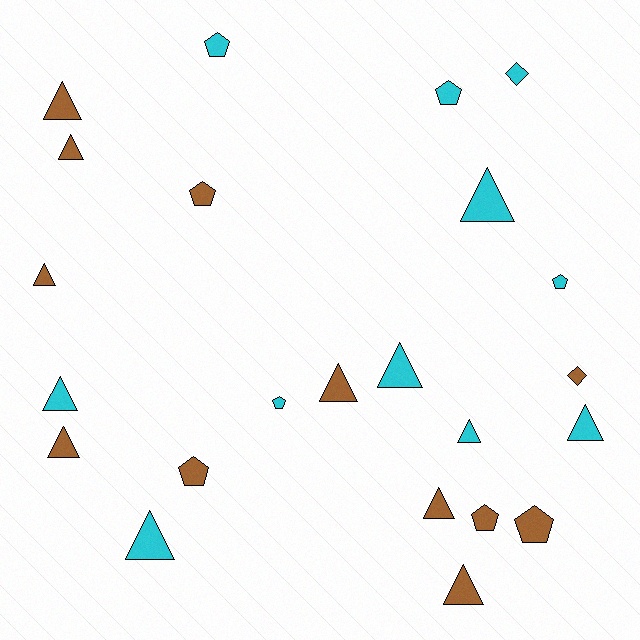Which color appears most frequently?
Brown, with 12 objects.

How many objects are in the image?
There are 23 objects.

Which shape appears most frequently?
Triangle, with 13 objects.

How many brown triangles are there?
There are 7 brown triangles.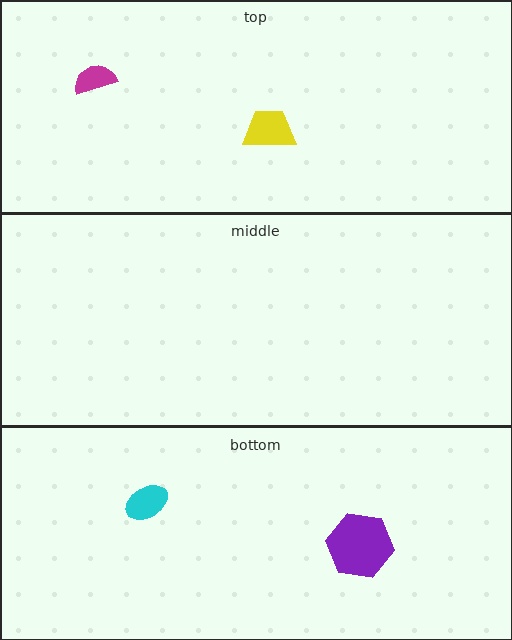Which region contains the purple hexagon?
The bottom region.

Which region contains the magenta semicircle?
The top region.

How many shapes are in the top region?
2.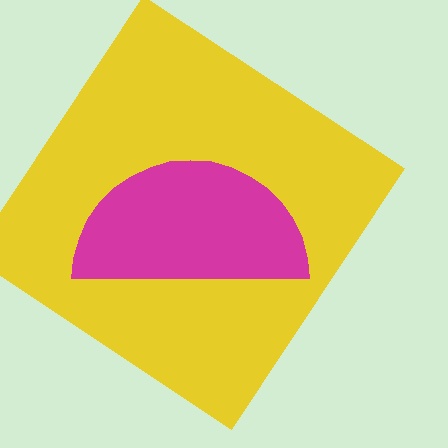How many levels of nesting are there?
2.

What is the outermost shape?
The yellow diamond.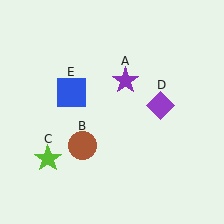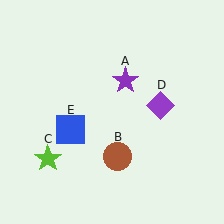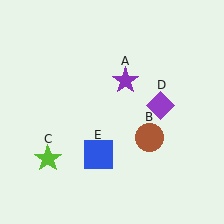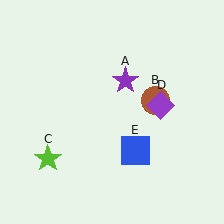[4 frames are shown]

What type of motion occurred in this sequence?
The brown circle (object B), blue square (object E) rotated counterclockwise around the center of the scene.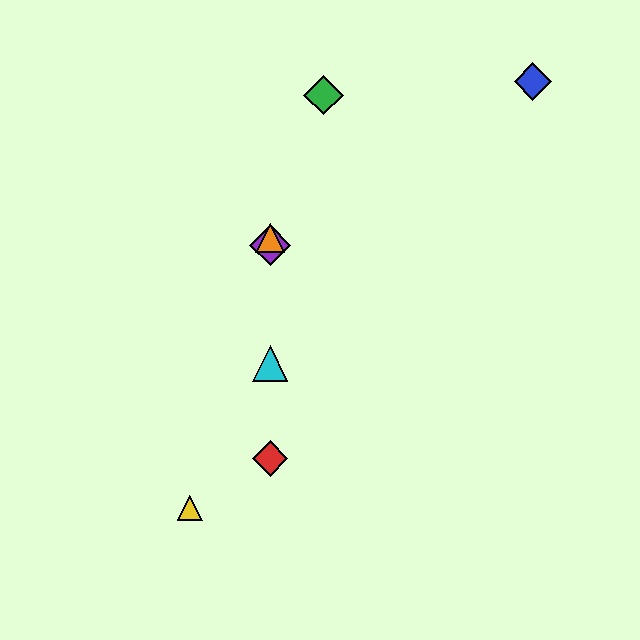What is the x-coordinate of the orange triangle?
The orange triangle is at x≈270.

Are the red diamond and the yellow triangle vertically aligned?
No, the red diamond is at x≈270 and the yellow triangle is at x≈190.